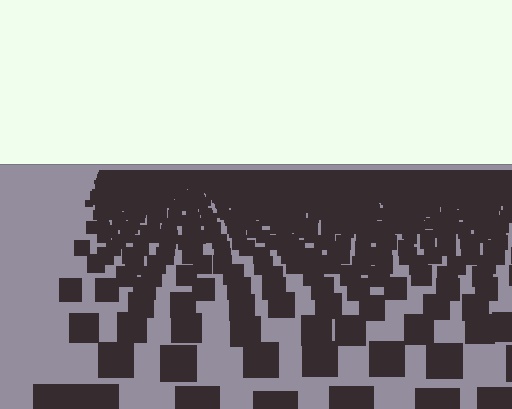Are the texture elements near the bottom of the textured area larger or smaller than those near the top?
Larger. Near the bottom, elements are closer to the viewer and appear at a bigger on-screen size.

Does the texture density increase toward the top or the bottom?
Density increases toward the top.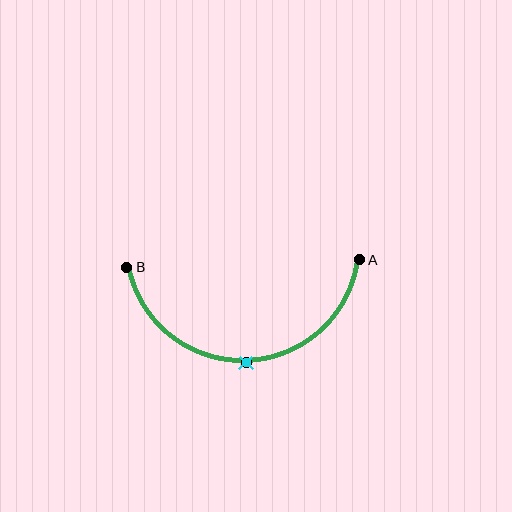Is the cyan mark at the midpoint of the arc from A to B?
Yes. The cyan mark lies on the arc at equal arc-length from both A and B — it is the arc midpoint.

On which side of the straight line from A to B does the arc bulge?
The arc bulges below the straight line connecting A and B.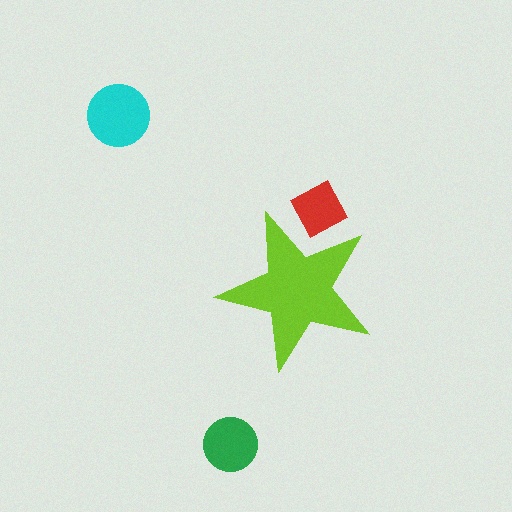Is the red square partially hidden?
Yes, the red square is partially hidden behind the lime star.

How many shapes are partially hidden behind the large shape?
1 shape is partially hidden.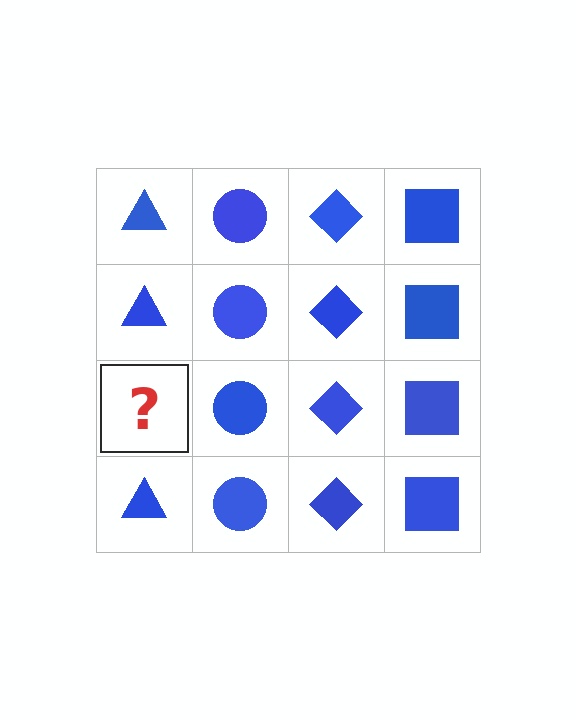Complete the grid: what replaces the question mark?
The question mark should be replaced with a blue triangle.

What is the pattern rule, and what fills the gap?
The rule is that each column has a consistent shape. The gap should be filled with a blue triangle.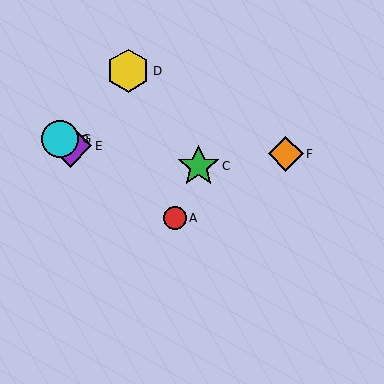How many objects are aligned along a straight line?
4 objects (A, B, E, G) are aligned along a straight line.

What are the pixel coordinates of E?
Object E is at (70, 146).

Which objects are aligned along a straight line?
Objects A, B, E, G are aligned along a straight line.